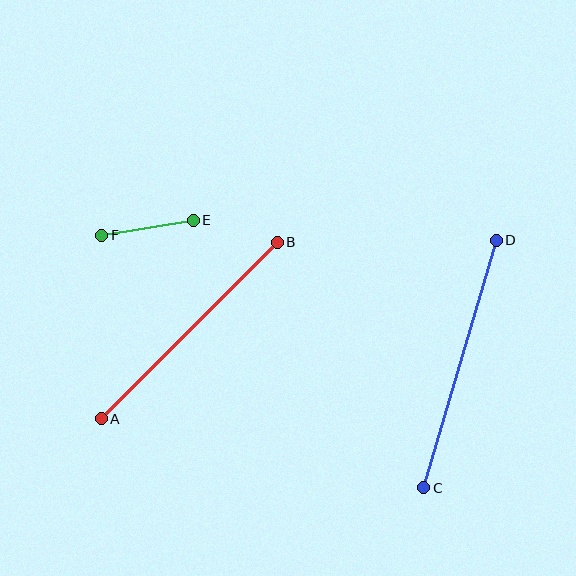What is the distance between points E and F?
The distance is approximately 92 pixels.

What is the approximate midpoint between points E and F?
The midpoint is at approximately (147, 228) pixels.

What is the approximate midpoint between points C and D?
The midpoint is at approximately (460, 364) pixels.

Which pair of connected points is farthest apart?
Points C and D are farthest apart.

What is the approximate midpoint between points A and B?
The midpoint is at approximately (189, 331) pixels.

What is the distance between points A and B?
The distance is approximately 249 pixels.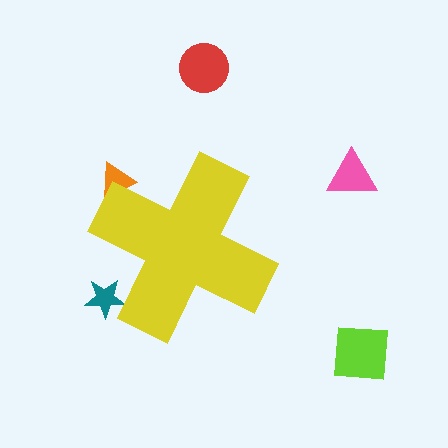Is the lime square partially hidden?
No, the lime square is fully visible.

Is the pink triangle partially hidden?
No, the pink triangle is fully visible.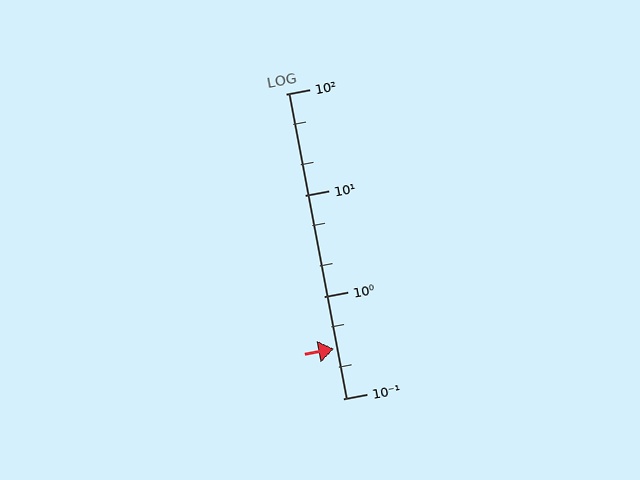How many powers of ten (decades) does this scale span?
The scale spans 3 decades, from 0.1 to 100.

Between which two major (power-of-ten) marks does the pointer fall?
The pointer is between 0.1 and 1.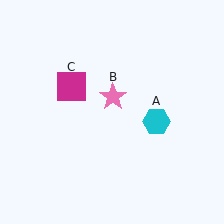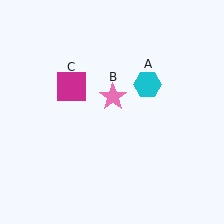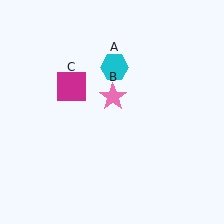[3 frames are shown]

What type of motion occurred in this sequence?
The cyan hexagon (object A) rotated counterclockwise around the center of the scene.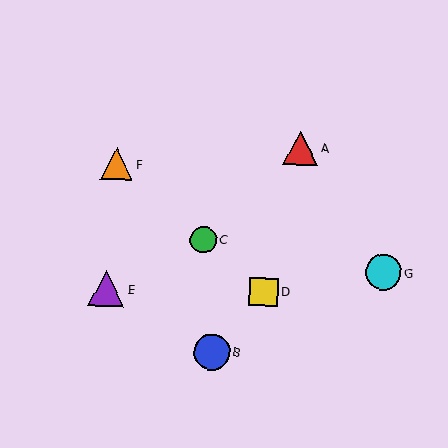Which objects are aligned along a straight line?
Objects C, D, F are aligned along a straight line.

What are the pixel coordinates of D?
Object D is at (264, 292).